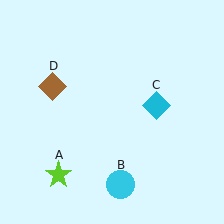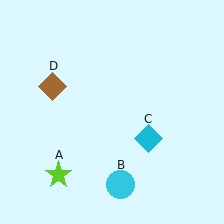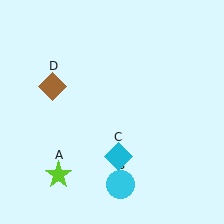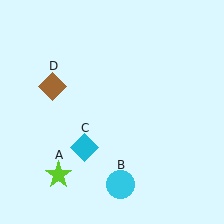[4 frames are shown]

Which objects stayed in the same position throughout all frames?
Lime star (object A) and cyan circle (object B) and brown diamond (object D) remained stationary.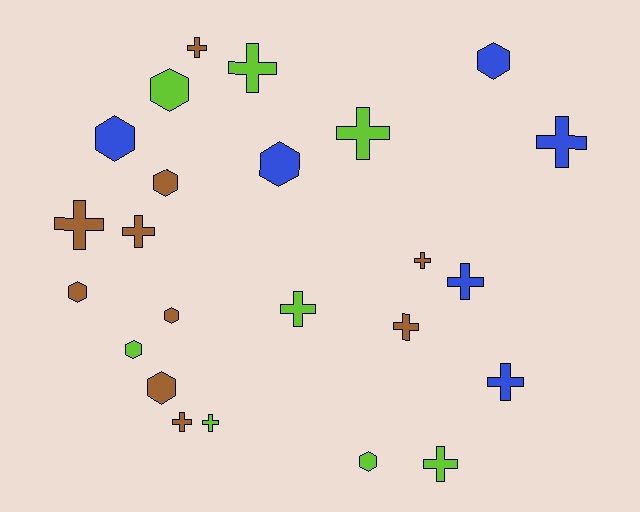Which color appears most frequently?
Brown, with 10 objects.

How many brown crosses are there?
There are 6 brown crosses.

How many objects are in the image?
There are 24 objects.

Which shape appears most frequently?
Cross, with 14 objects.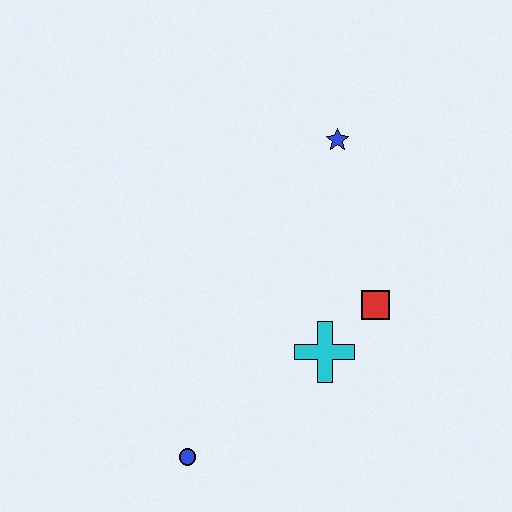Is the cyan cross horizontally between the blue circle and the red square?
Yes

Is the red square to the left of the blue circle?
No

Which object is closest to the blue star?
The red square is closest to the blue star.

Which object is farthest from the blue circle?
The blue star is farthest from the blue circle.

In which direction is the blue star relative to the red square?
The blue star is above the red square.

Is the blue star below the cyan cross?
No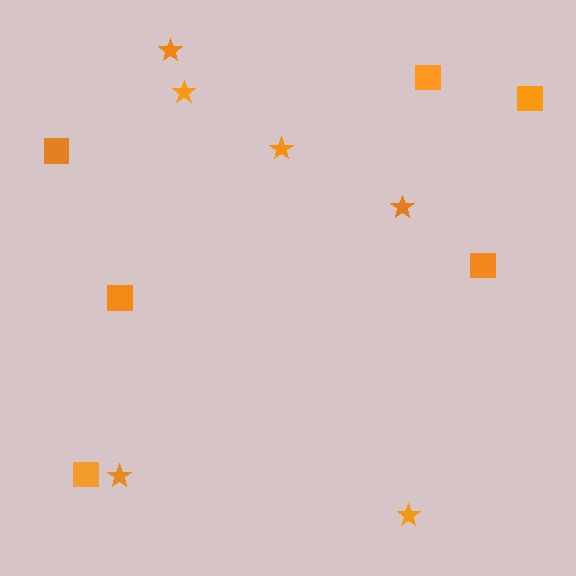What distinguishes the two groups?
There are 2 groups: one group of squares (6) and one group of stars (6).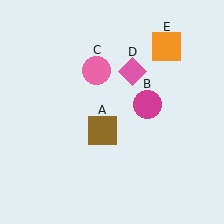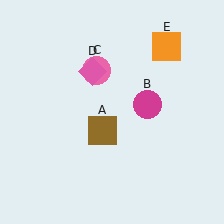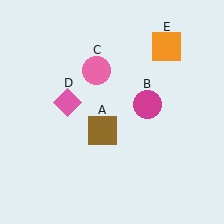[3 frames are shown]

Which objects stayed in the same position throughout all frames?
Brown square (object A) and magenta circle (object B) and pink circle (object C) and orange square (object E) remained stationary.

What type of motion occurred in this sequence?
The pink diamond (object D) rotated counterclockwise around the center of the scene.